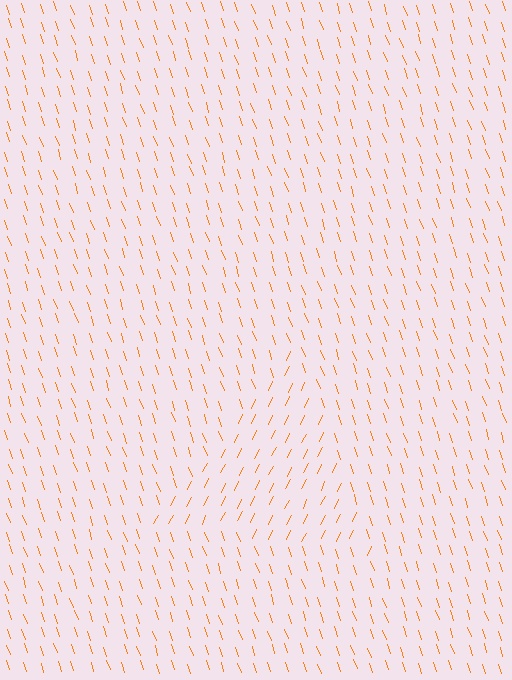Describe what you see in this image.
The image is filled with small orange line segments. A triangle region in the image has lines oriented differently from the surrounding lines, creating a visible texture boundary.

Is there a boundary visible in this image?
Yes, there is a texture boundary formed by a change in line orientation.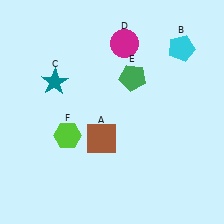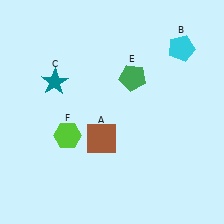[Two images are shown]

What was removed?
The magenta circle (D) was removed in Image 2.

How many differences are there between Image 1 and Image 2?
There is 1 difference between the two images.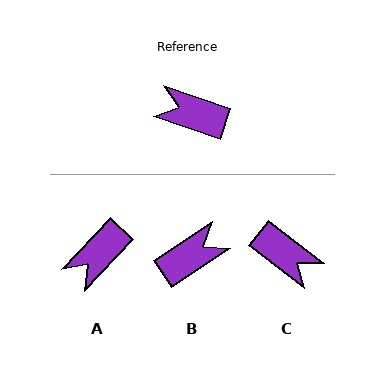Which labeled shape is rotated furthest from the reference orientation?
C, about 161 degrees away.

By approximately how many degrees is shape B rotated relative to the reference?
Approximately 128 degrees clockwise.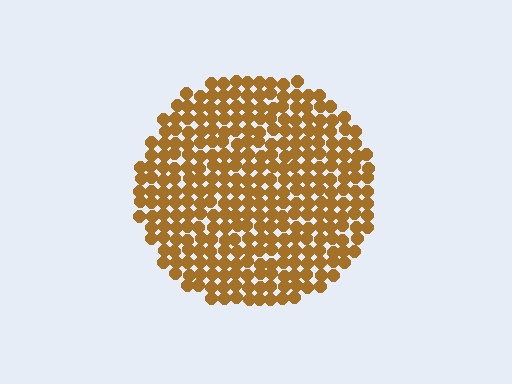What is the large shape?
The large shape is a circle.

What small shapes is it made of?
It is made of small circles.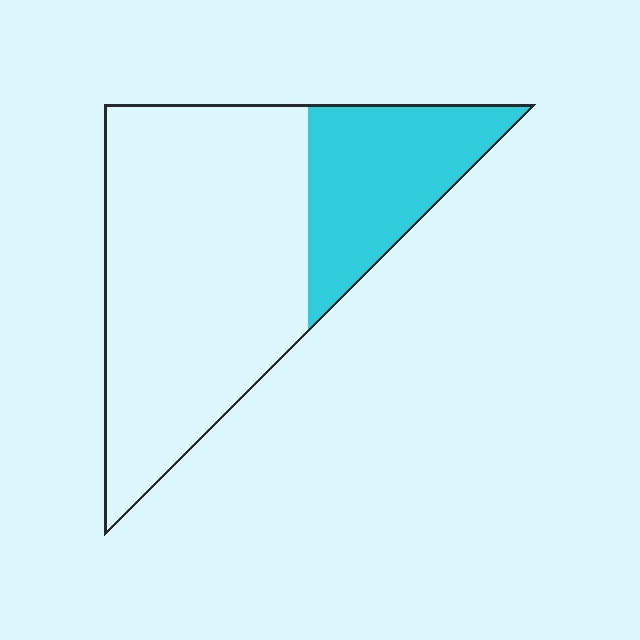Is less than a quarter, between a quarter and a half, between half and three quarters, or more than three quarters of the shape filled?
Between a quarter and a half.